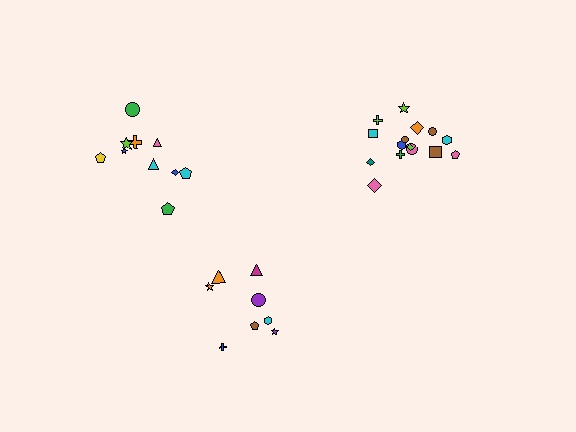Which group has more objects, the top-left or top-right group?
The top-right group.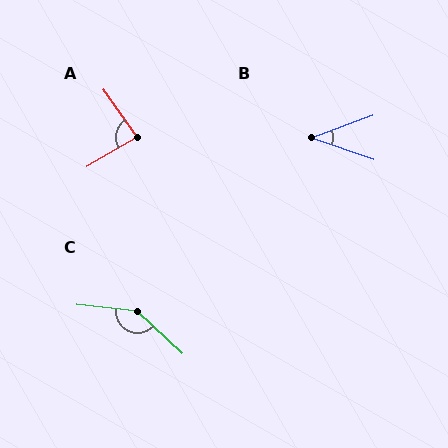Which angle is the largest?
C, at approximately 143 degrees.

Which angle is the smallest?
B, at approximately 39 degrees.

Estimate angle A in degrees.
Approximately 85 degrees.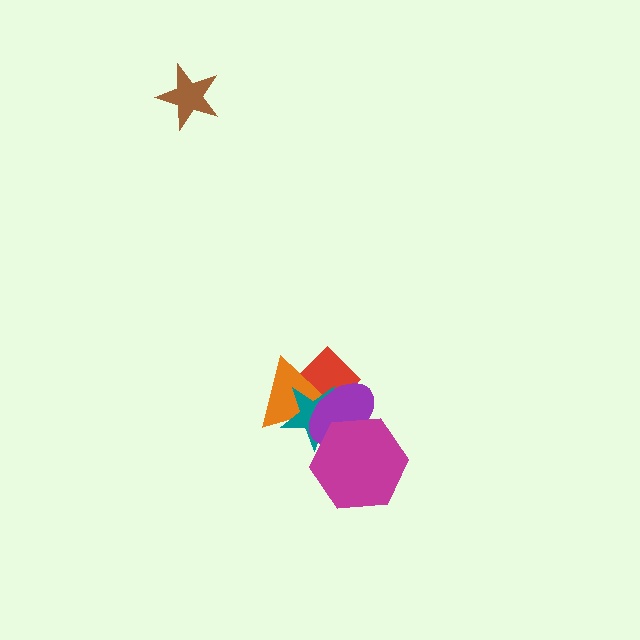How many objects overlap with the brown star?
0 objects overlap with the brown star.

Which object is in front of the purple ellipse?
The magenta hexagon is in front of the purple ellipse.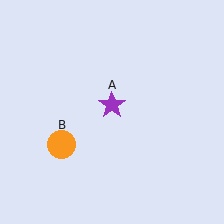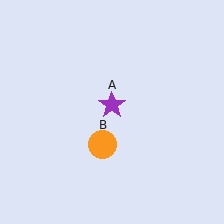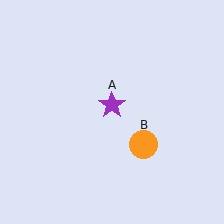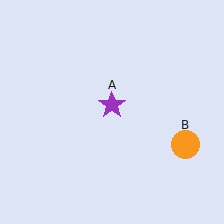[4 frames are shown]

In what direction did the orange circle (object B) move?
The orange circle (object B) moved right.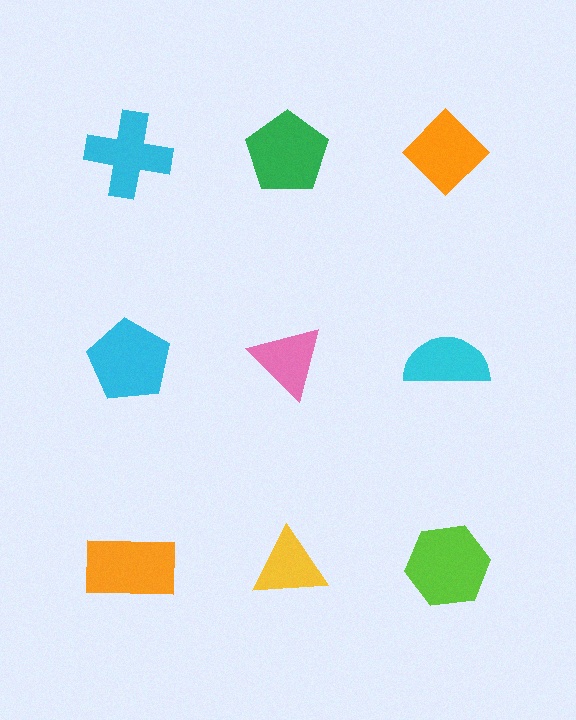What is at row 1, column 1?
A cyan cross.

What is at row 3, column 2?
A yellow triangle.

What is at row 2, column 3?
A cyan semicircle.